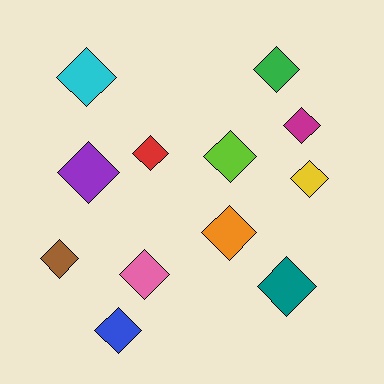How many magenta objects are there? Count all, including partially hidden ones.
There is 1 magenta object.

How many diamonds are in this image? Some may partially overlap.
There are 12 diamonds.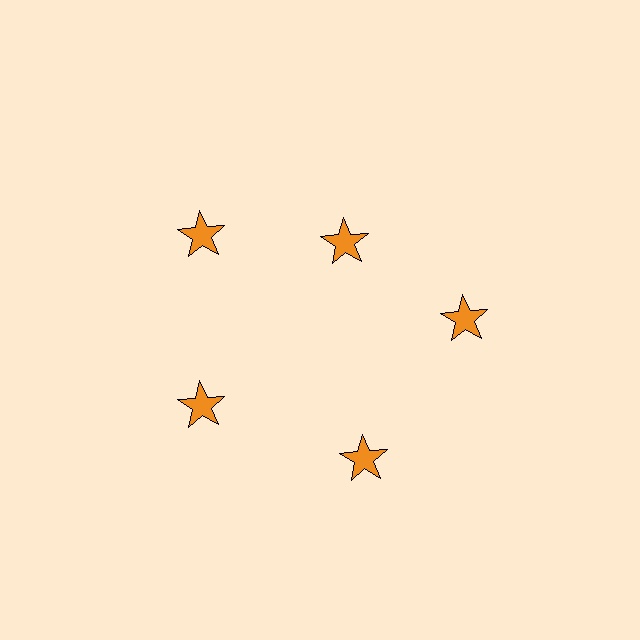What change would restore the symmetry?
The symmetry would be restored by moving it outward, back onto the ring so that all 5 stars sit at equal angles and equal distance from the center.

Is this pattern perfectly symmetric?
No. The 5 orange stars are arranged in a ring, but one element near the 1 o'clock position is pulled inward toward the center, breaking the 5-fold rotational symmetry.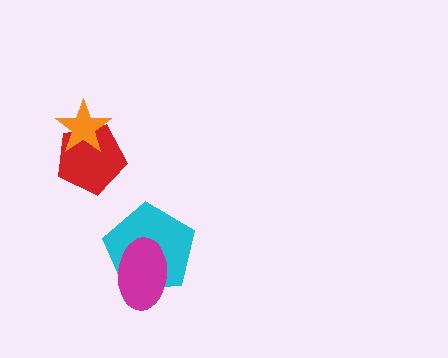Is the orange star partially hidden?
No, no other shape covers it.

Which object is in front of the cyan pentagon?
The magenta ellipse is in front of the cyan pentagon.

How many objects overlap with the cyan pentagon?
1 object overlaps with the cyan pentagon.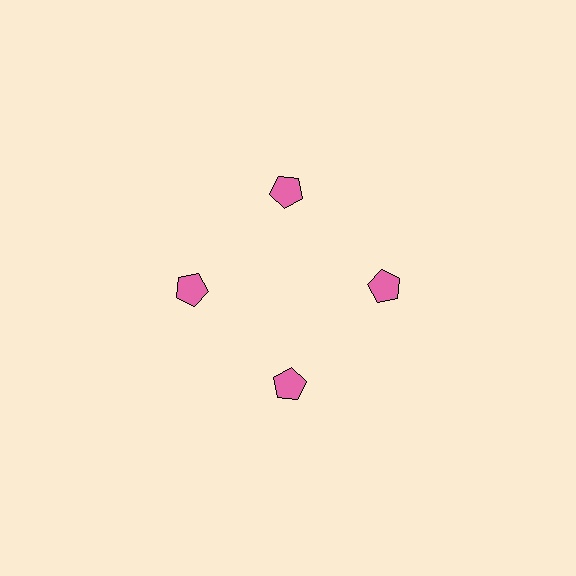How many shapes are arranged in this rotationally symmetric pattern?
There are 4 shapes, arranged in 4 groups of 1.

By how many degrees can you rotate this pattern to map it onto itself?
The pattern maps onto itself every 90 degrees of rotation.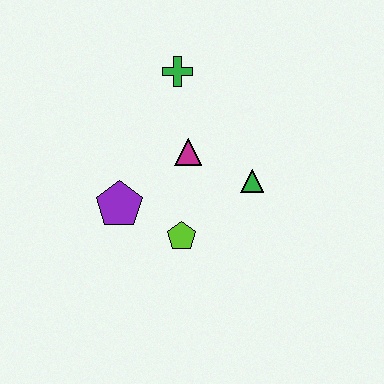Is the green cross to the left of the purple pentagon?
No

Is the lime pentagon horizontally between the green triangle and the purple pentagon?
Yes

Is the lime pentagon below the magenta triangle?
Yes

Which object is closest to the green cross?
The magenta triangle is closest to the green cross.